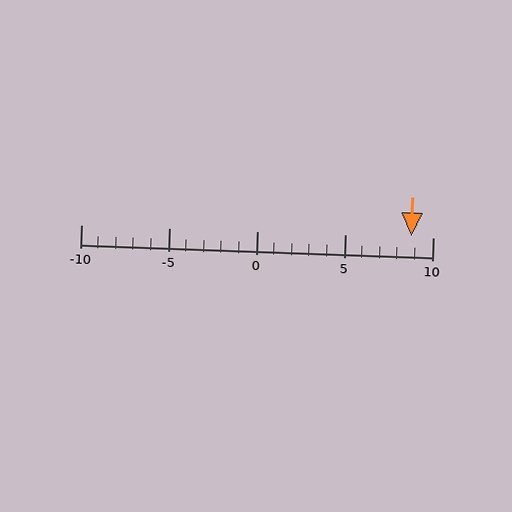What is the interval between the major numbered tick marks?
The major tick marks are spaced 5 units apart.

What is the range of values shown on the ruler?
The ruler shows values from -10 to 10.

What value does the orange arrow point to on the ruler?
The orange arrow points to approximately 9.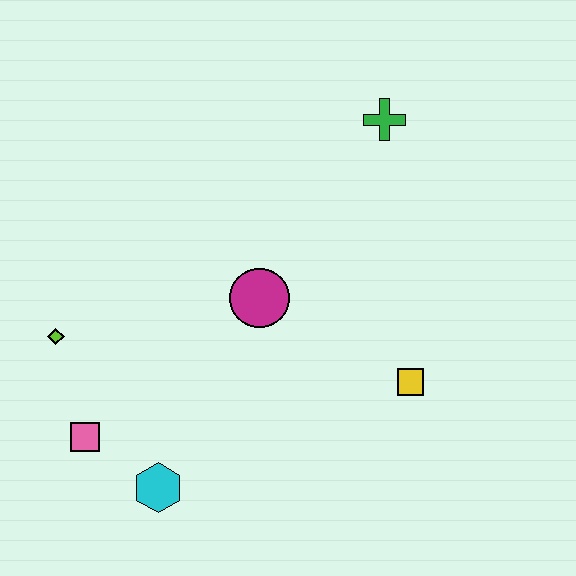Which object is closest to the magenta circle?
The yellow square is closest to the magenta circle.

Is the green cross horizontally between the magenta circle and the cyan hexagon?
No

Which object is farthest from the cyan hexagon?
The green cross is farthest from the cyan hexagon.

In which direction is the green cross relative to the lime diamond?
The green cross is to the right of the lime diamond.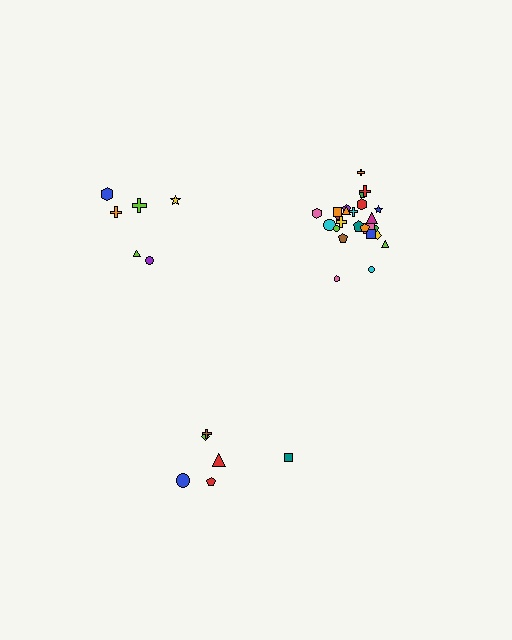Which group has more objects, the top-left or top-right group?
The top-right group.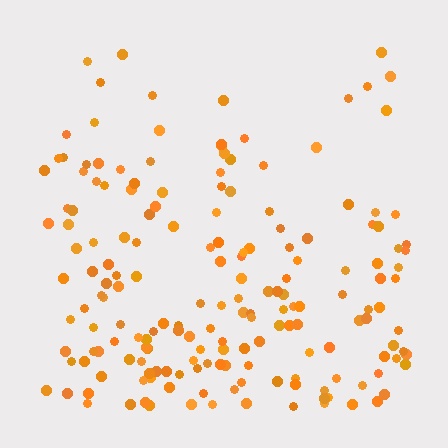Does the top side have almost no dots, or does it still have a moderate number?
Still a moderate number, just noticeably fewer than the bottom.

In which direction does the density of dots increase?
From top to bottom, with the bottom side densest.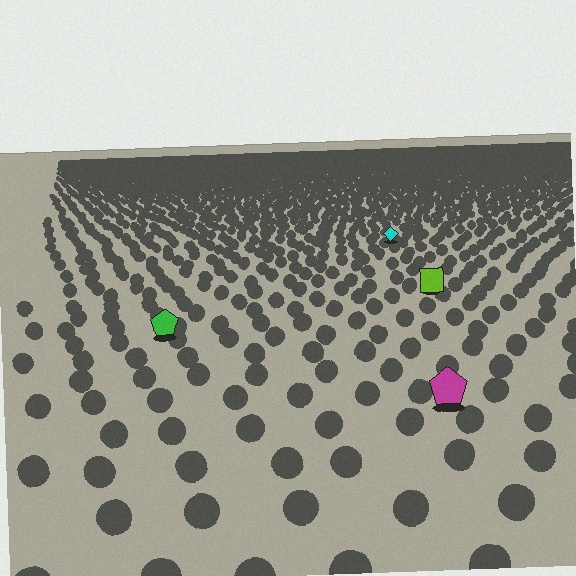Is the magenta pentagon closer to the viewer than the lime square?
Yes. The magenta pentagon is closer — you can tell from the texture gradient: the ground texture is coarser near it.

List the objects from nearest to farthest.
From nearest to farthest: the magenta pentagon, the green pentagon, the lime square, the cyan diamond.